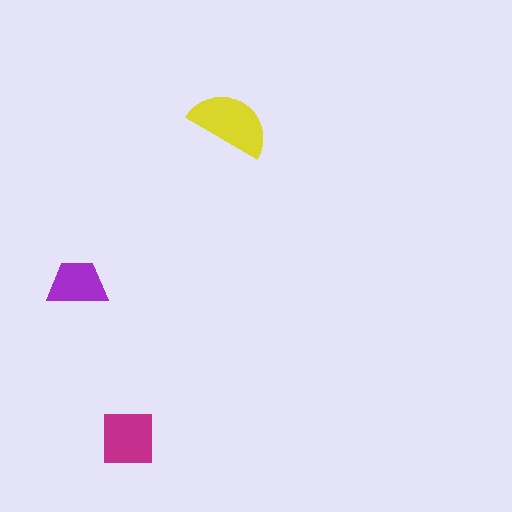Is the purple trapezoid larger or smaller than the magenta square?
Smaller.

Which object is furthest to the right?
The yellow semicircle is rightmost.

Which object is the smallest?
The purple trapezoid.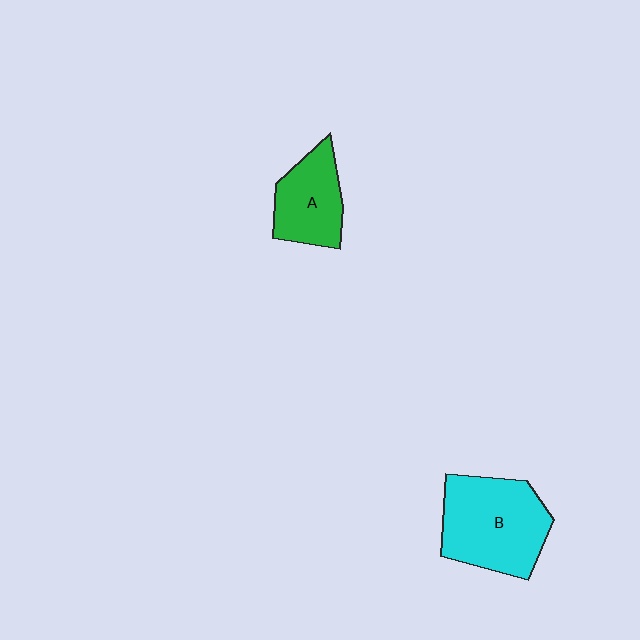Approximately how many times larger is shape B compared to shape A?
Approximately 1.6 times.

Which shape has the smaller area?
Shape A (green).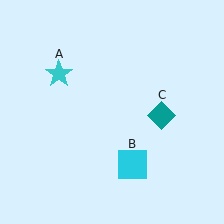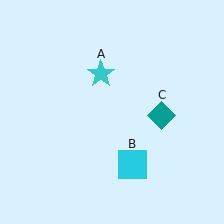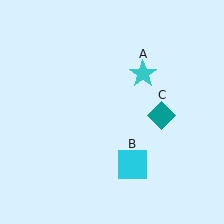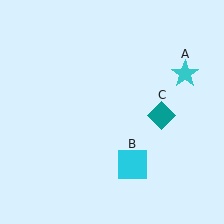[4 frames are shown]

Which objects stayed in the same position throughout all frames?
Cyan square (object B) and teal diamond (object C) remained stationary.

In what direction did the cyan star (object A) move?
The cyan star (object A) moved right.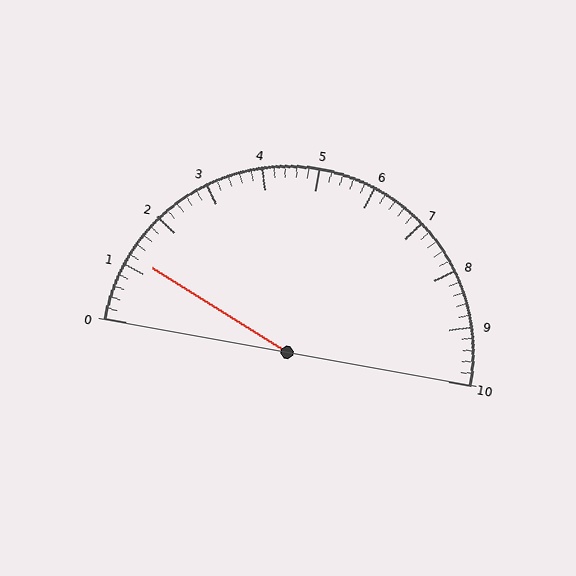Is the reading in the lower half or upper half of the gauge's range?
The reading is in the lower half of the range (0 to 10).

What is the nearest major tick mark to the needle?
The nearest major tick mark is 1.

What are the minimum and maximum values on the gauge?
The gauge ranges from 0 to 10.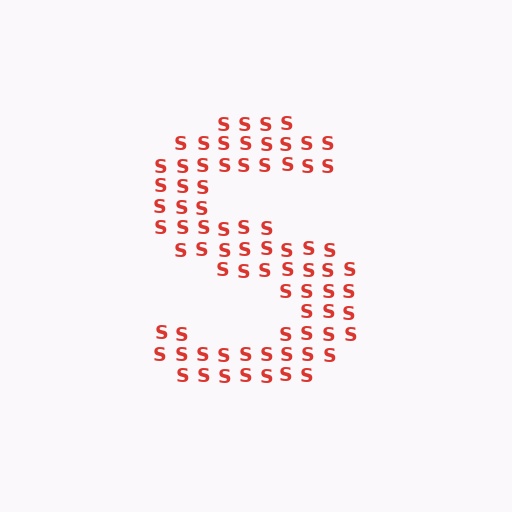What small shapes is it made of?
It is made of small letter S's.